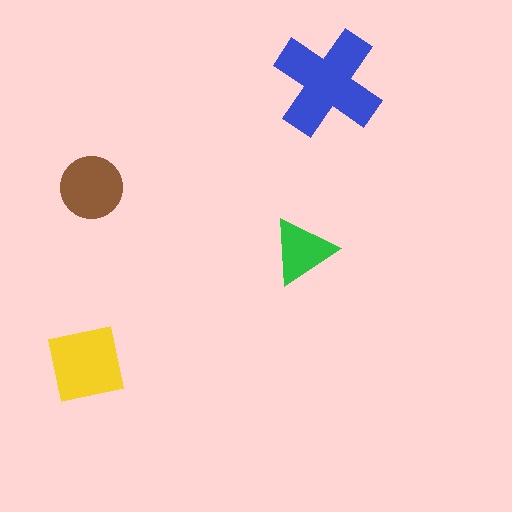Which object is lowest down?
The yellow square is bottommost.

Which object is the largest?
The blue cross.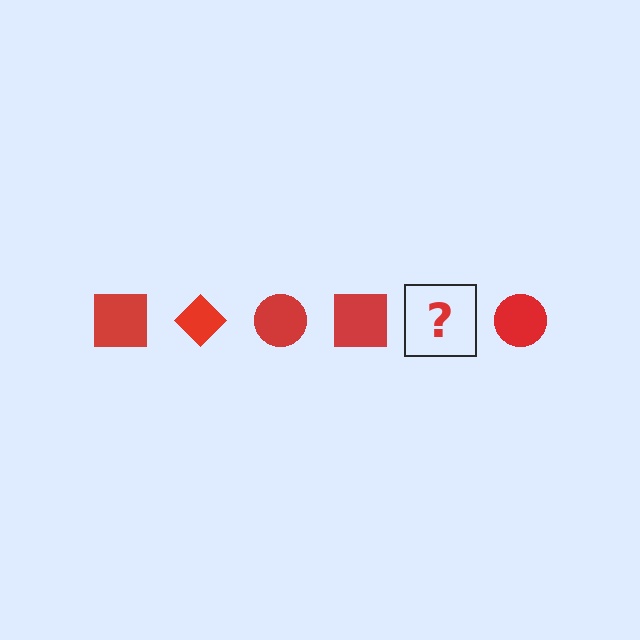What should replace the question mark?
The question mark should be replaced with a red diamond.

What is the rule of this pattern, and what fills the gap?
The rule is that the pattern cycles through square, diamond, circle shapes in red. The gap should be filled with a red diamond.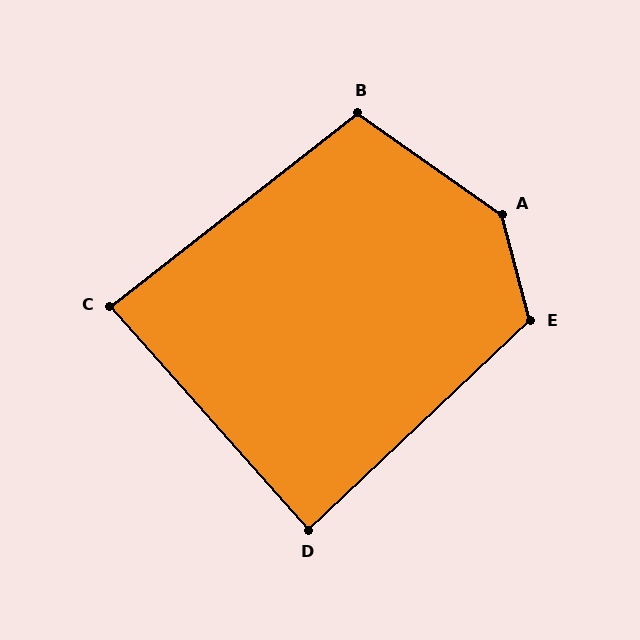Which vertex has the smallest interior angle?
C, at approximately 87 degrees.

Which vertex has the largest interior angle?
A, at approximately 140 degrees.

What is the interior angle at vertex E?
Approximately 118 degrees (obtuse).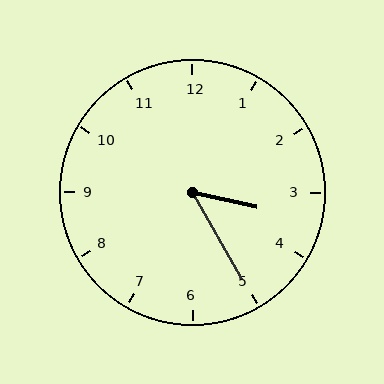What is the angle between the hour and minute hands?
Approximately 48 degrees.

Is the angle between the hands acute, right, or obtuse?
It is acute.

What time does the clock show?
3:25.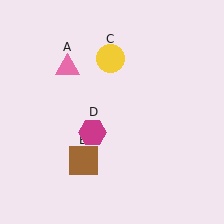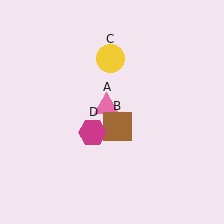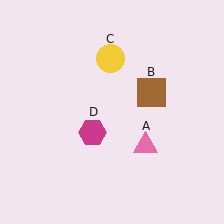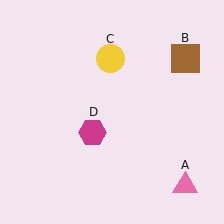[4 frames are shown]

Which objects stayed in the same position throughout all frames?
Yellow circle (object C) and magenta hexagon (object D) remained stationary.